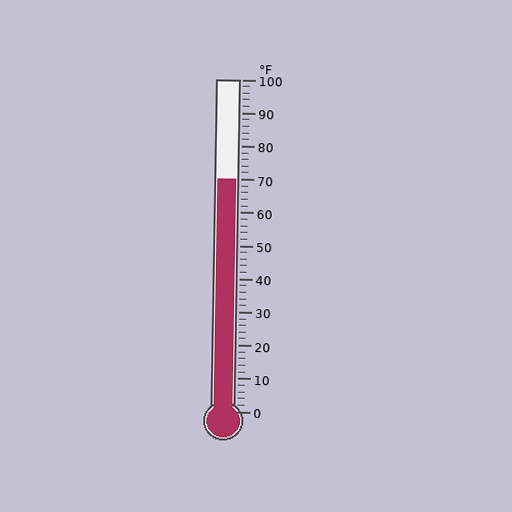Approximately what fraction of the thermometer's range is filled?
The thermometer is filled to approximately 70% of its range.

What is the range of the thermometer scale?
The thermometer scale ranges from 0°F to 100°F.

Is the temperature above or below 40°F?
The temperature is above 40°F.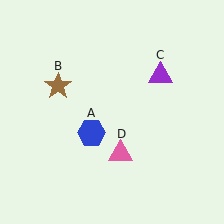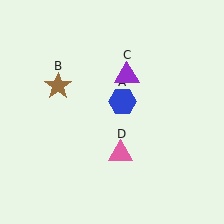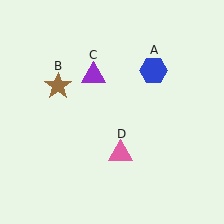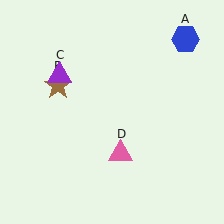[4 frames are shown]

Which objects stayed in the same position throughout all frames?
Brown star (object B) and pink triangle (object D) remained stationary.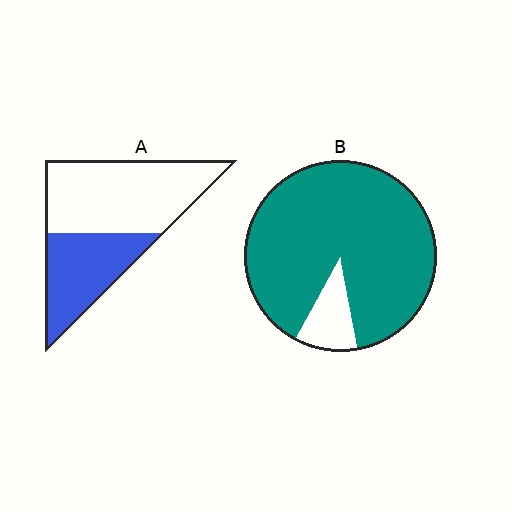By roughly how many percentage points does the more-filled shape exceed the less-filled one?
By roughly 50 percentage points (B over A).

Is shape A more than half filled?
No.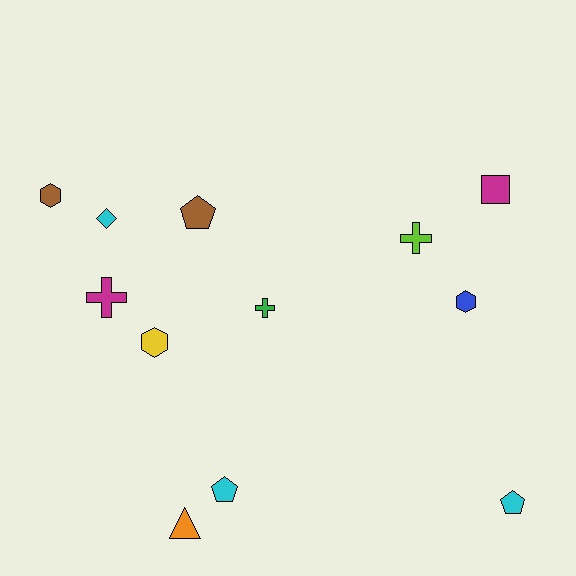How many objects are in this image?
There are 12 objects.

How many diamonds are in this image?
There is 1 diamond.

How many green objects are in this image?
There is 1 green object.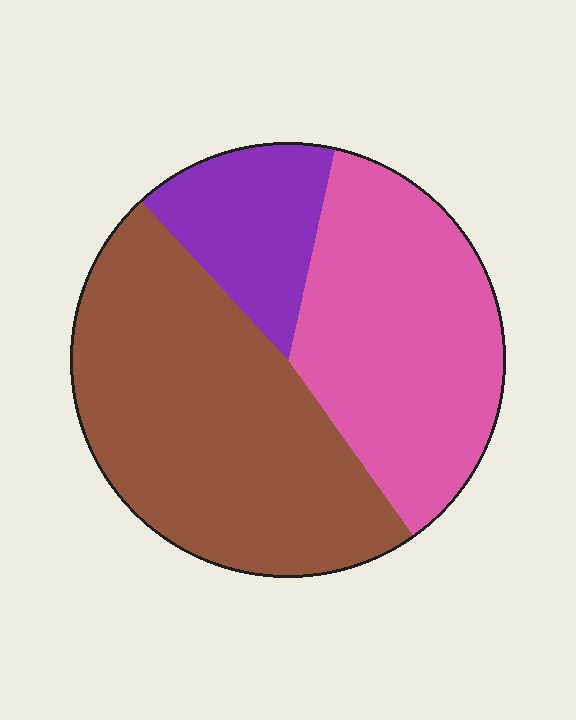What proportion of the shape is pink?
Pink takes up about three eighths (3/8) of the shape.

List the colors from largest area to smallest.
From largest to smallest: brown, pink, purple.